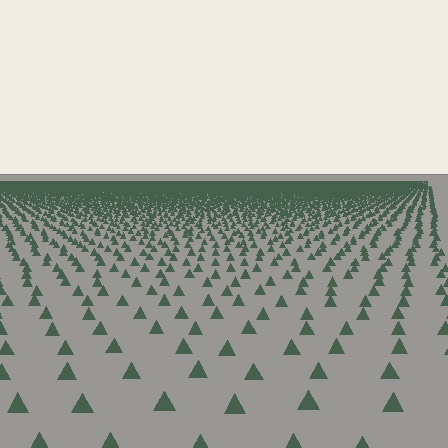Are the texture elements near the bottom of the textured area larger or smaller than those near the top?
Larger. Near the bottom, elements are closer to the viewer and appear at a bigger on-screen size.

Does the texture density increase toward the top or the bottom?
Density increases toward the top.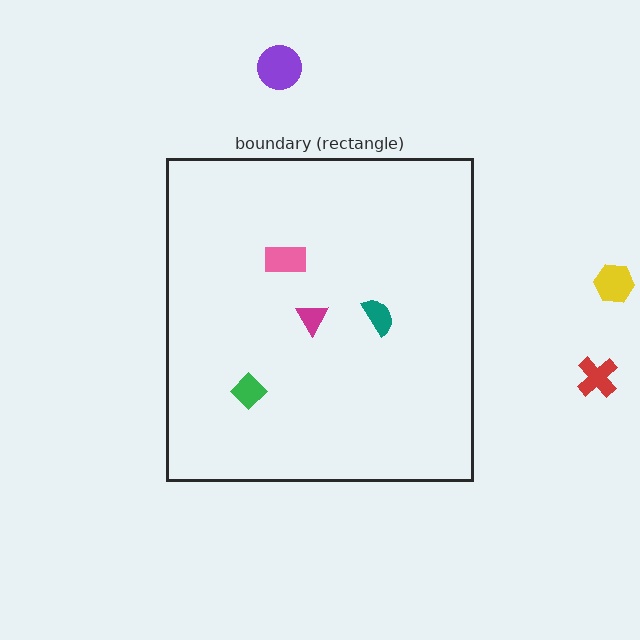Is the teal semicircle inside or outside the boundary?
Inside.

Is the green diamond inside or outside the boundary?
Inside.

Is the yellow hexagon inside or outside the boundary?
Outside.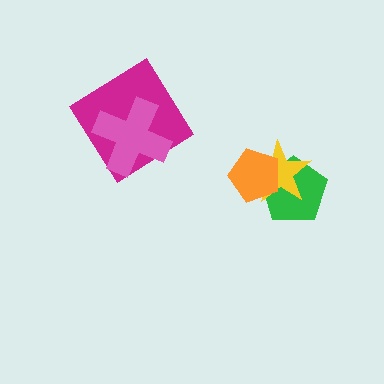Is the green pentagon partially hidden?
Yes, it is partially covered by another shape.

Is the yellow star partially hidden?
Yes, it is partially covered by another shape.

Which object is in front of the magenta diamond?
The pink cross is in front of the magenta diamond.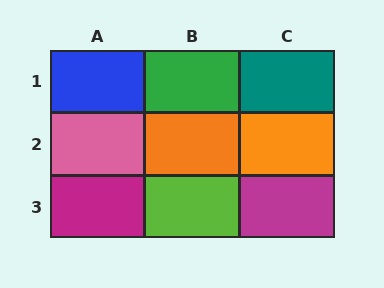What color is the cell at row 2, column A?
Pink.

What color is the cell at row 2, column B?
Orange.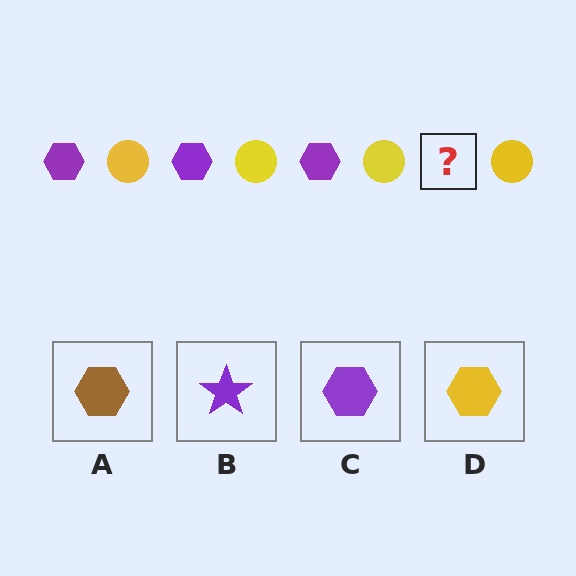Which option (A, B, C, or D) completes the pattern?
C.